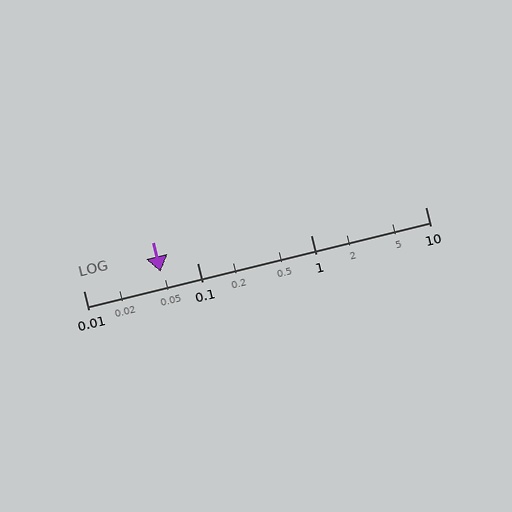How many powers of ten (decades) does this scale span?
The scale spans 3 decades, from 0.01 to 10.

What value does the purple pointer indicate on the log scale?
The pointer indicates approximately 0.048.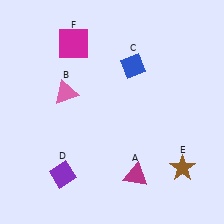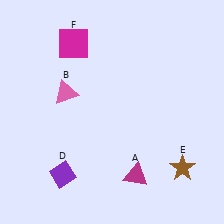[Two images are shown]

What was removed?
The blue diamond (C) was removed in Image 2.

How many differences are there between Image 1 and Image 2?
There is 1 difference between the two images.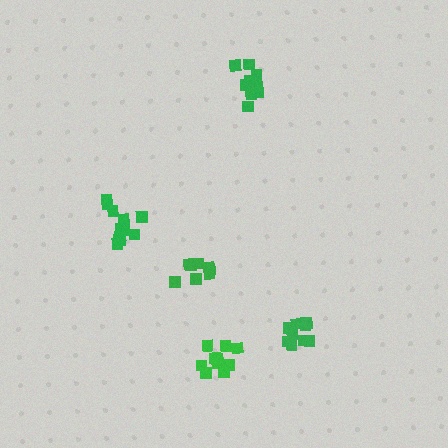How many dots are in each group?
Group 1: 13 dots, Group 2: 9 dots, Group 3: 10 dots, Group 4: 12 dots, Group 5: 10 dots (54 total).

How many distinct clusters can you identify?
There are 5 distinct clusters.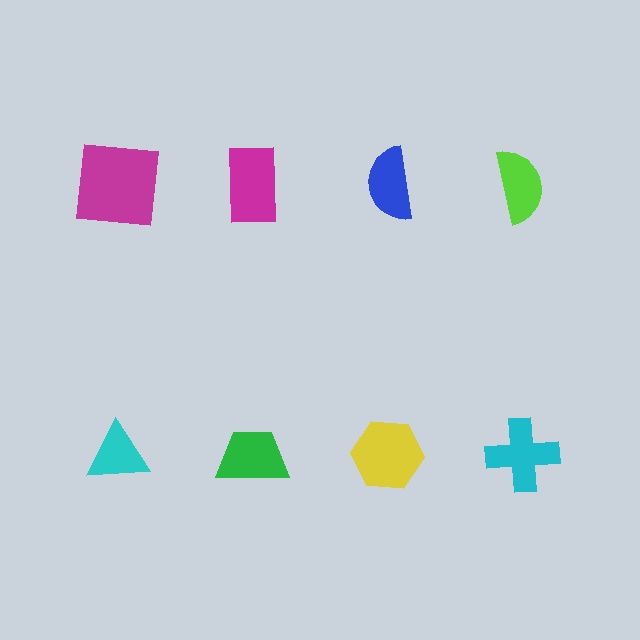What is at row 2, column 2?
A green trapezoid.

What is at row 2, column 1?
A cyan triangle.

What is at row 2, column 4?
A cyan cross.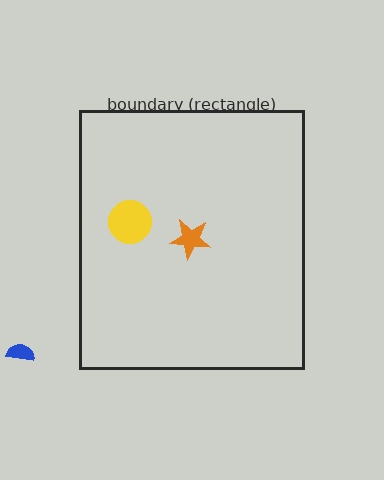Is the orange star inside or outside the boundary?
Inside.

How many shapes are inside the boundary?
2 inside, 1 outside.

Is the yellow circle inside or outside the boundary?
Inside.